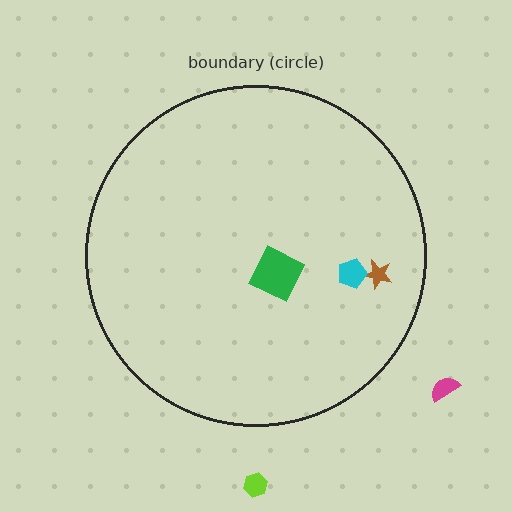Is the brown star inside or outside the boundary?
Inside.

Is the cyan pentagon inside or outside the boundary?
Inside.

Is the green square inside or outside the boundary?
Inside.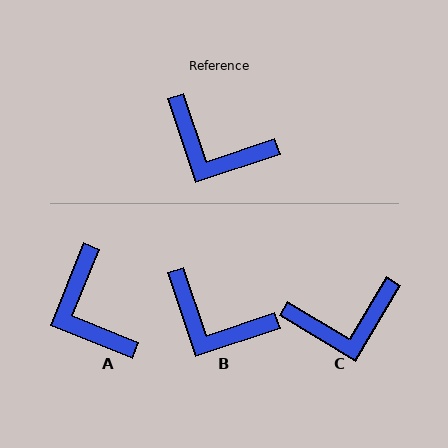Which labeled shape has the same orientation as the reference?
B.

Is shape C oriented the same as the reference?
No, it is off by about 41 degrees.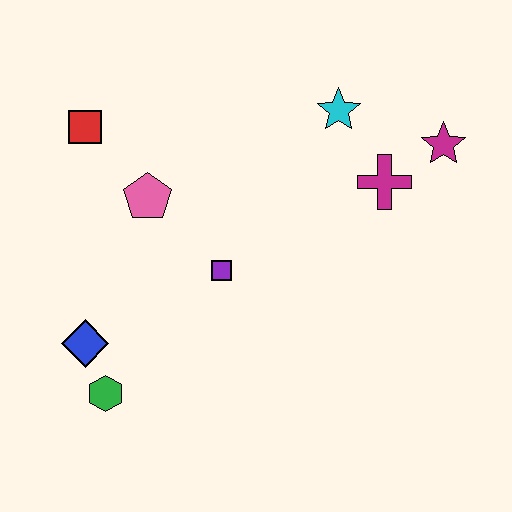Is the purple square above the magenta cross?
No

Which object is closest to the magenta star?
The magenta cross is closest to the magenta star.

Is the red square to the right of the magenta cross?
No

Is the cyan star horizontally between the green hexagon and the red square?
No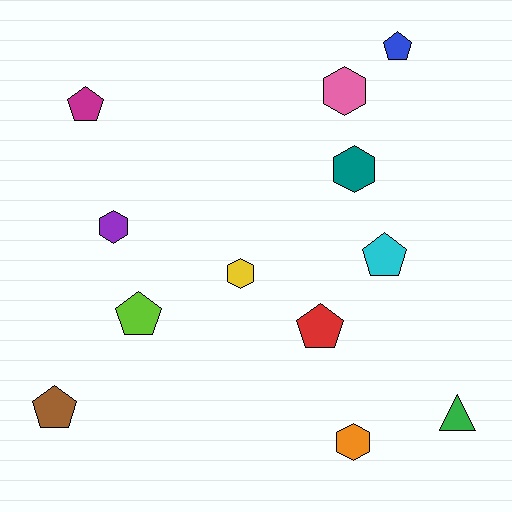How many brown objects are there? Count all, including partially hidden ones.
There is 1 brown object.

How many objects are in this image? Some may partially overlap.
There are 12 objects.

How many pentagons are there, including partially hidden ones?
There are 6 pentagons.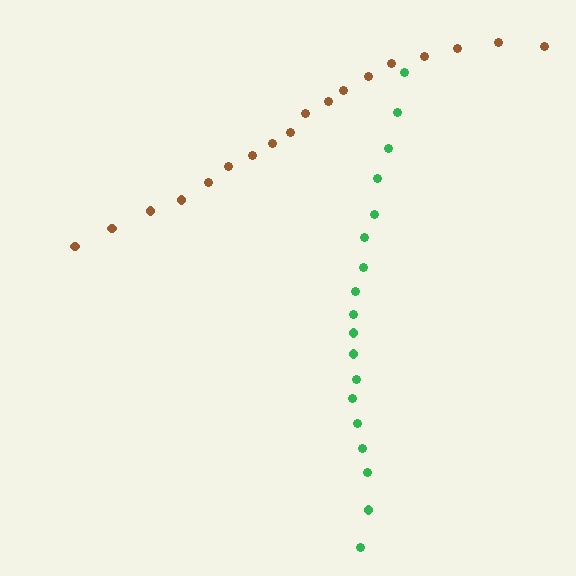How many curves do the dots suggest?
There are 2 distinct paths.